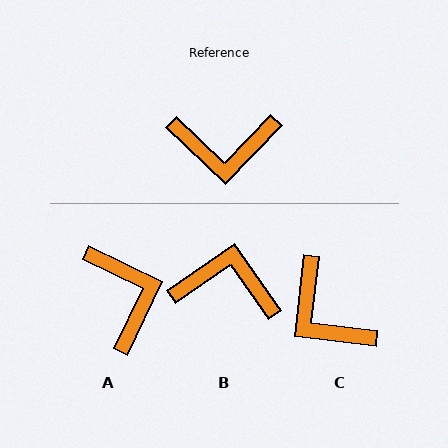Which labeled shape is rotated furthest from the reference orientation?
B, about 169 degrees away.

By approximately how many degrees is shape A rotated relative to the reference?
Approximately 108 degrees counter-clockwise.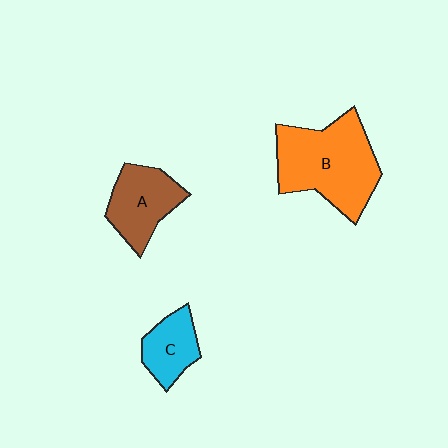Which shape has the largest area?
Shape B (orange).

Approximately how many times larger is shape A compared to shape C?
Approximately 1.4 times.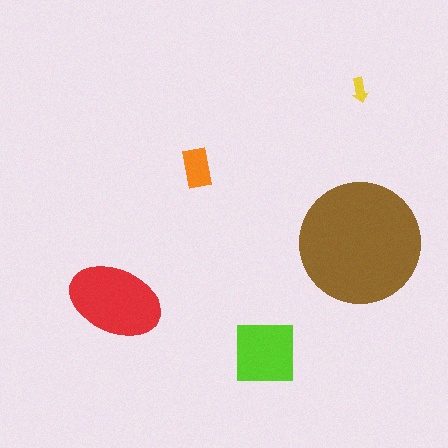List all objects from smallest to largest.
The yellow arrow, the orange rectangle, the lime square, the red ellipse, the brown circle.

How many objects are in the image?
There are 5 objects in the image.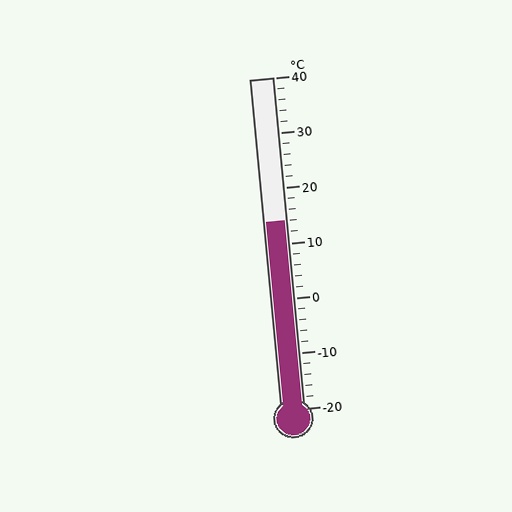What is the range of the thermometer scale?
The thermometer scale ranges from -20°C to 40°C.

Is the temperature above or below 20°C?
The temperature is below 20°C.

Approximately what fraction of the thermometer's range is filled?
The thermometer is filled to approximately 55% of its range.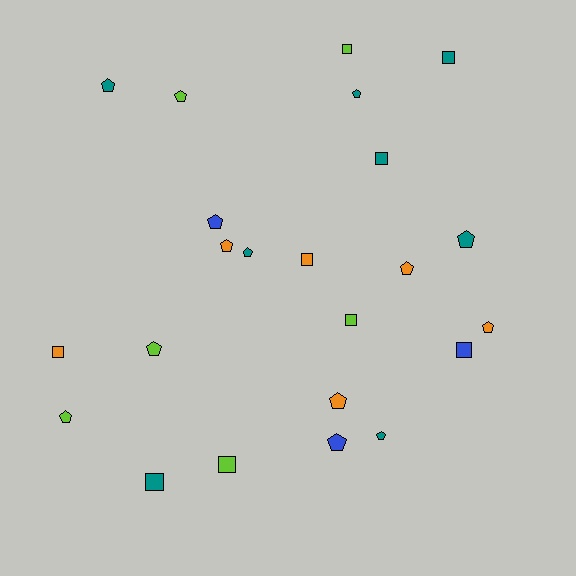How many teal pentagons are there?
There are 5 teal pentagons.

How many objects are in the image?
There are 23 objects.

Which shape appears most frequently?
Pentagon, with 14 objects.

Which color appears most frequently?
Teal, with 8 objects.